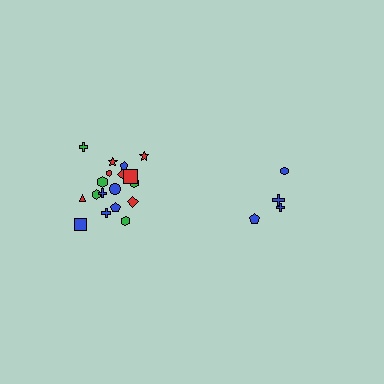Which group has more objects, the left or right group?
The left group.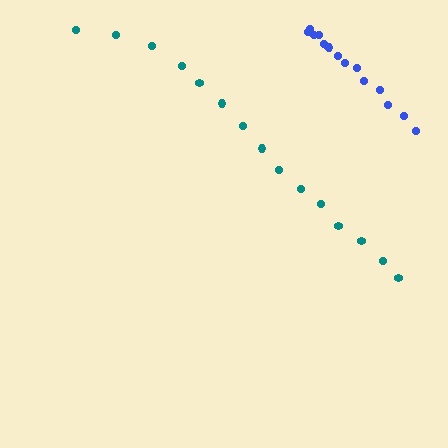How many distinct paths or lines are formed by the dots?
There are 2 distinct paths.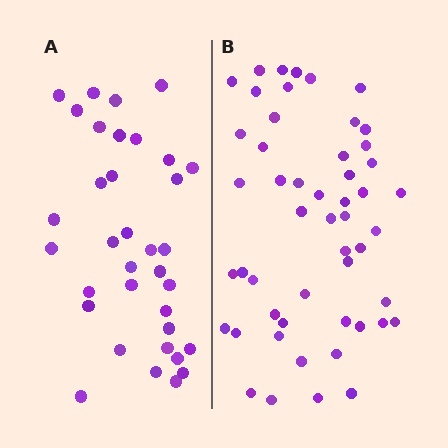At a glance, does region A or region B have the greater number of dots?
Region B (the right region) has more dots.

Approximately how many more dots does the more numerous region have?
Region B has approximately 15 more dots than region A.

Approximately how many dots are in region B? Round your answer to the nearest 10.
About 50 dots. (The exact count is 51, which rounds to 50.)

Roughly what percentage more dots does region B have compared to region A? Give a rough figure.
About 45% more.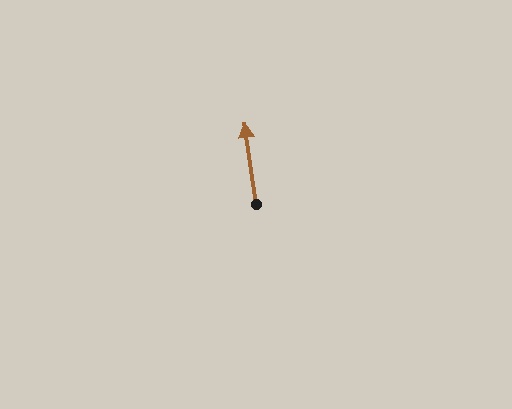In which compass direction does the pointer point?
North.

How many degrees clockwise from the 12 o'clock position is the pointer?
Approximately 352 degrees.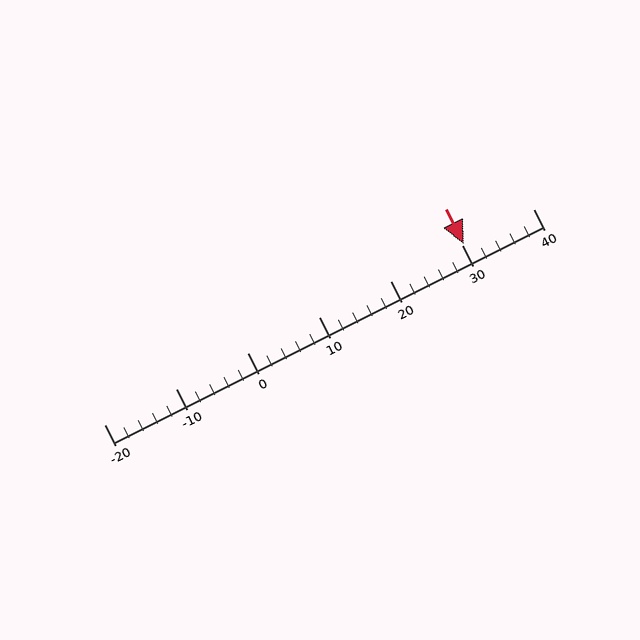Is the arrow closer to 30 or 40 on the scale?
The arrow is closer to 30.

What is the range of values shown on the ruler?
The ruler shows values from -20 to 40.